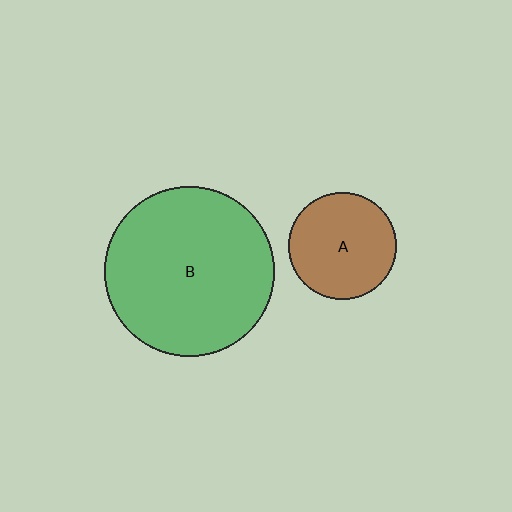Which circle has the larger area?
Circle B (green).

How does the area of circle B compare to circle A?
Approximately 2.5 times.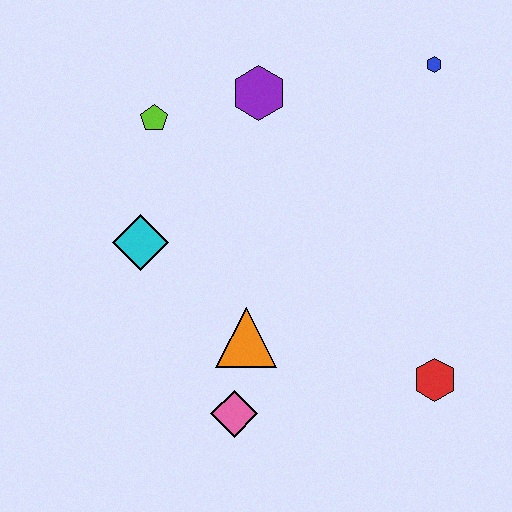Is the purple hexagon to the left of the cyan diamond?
No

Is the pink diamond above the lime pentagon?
No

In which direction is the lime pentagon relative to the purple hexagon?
The lime pentagon is to the left of the purple hexagon.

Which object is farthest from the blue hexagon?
The pink diamond is farthest from the blue hexagon.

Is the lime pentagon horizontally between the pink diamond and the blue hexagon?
No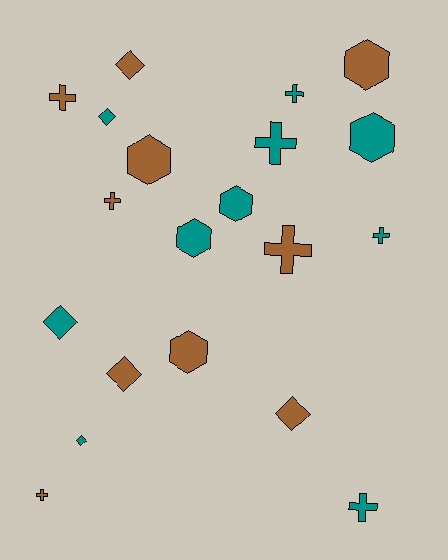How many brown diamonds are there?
There are 3 brown diamonds.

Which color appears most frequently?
Brown, with 10 objects.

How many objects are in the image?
There are 20 objects.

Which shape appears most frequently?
Cross, with 8 objects.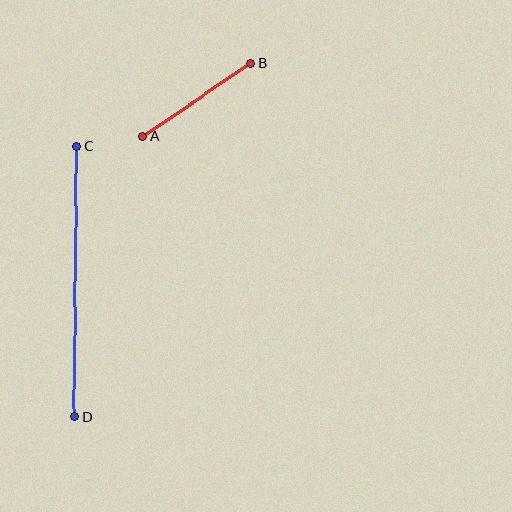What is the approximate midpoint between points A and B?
The midpoint is at approximately (197, 100) pixels.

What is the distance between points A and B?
The distance is approximately 131 pixels.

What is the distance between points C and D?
The distance is approximately 271 pixels.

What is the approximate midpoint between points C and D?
The midpoint is at approximately (76, 281) pixels.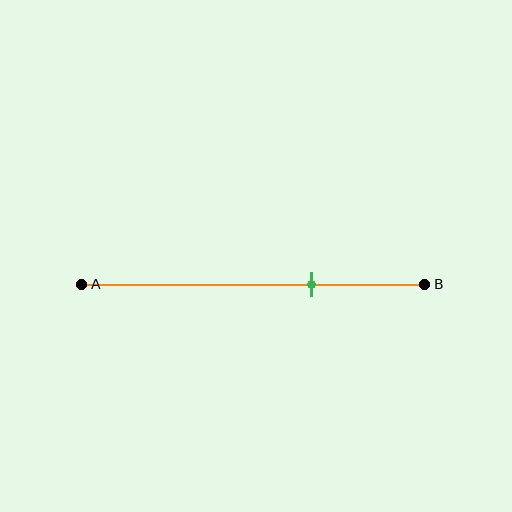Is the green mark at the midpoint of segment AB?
No, the mark is at about 65% from A, not at the 50% midpoint.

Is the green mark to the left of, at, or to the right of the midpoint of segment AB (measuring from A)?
The green mark is to the right of the midpoint of segment AB.